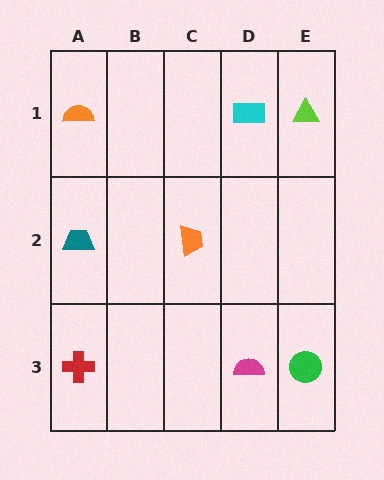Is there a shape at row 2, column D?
No, that cell is empty.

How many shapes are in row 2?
2 shapes.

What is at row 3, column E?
A green circle.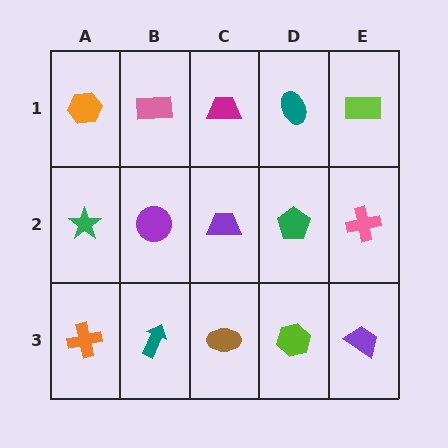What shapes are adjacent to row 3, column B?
A purple circle (row 2, column B), an orange cross (row 3, column A), a brown ellipse (row 3, column C).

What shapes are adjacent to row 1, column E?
A pink cross (row 2, column E), a teal ellipse (row 1, column D).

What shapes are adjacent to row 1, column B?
A purple circle (row 2, column B), an orange hexagon (row 1, column A), a magenta trapezoid (row 1, column C).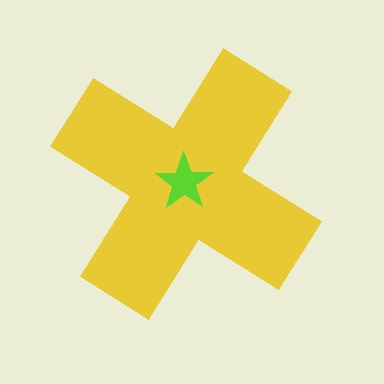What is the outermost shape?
The yellow cross.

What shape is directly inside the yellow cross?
The lime star.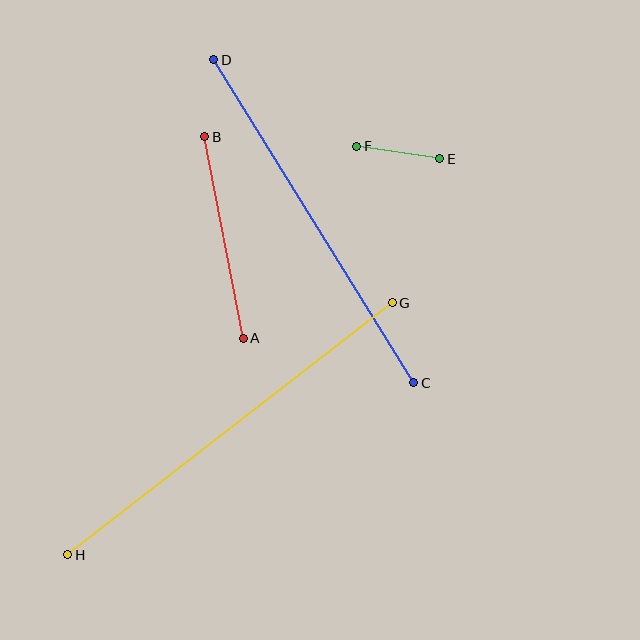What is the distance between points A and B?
The distance is approximately 205 pixels.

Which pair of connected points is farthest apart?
Points G and H are farthest apart.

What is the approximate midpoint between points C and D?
The midpoint is at approximately (314, 221) pixels.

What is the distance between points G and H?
The distance is approximately 411 pixels.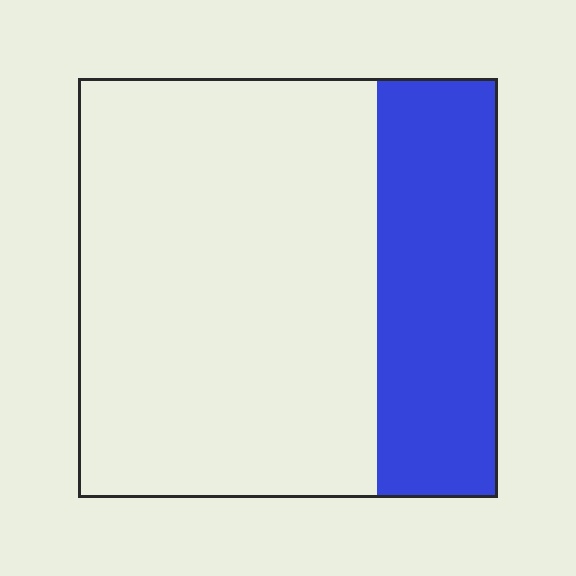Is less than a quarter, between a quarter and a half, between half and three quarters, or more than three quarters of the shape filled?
Between a quarter and a half.